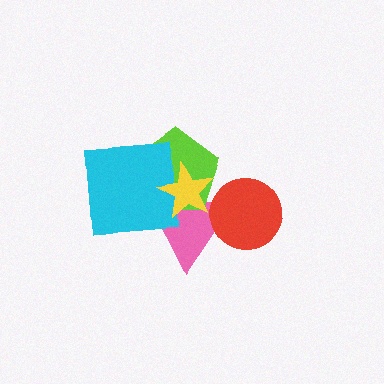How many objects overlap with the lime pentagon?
3 objects overlap with the lime pentagon.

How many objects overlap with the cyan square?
3 objects overlap with the cyan square.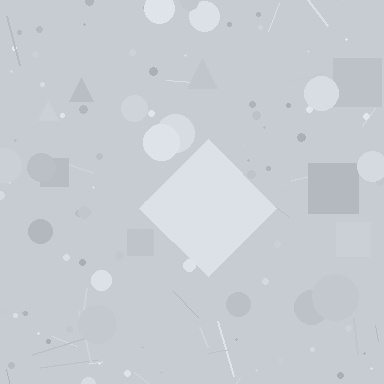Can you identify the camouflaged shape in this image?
The camouflaged shape is a diamond.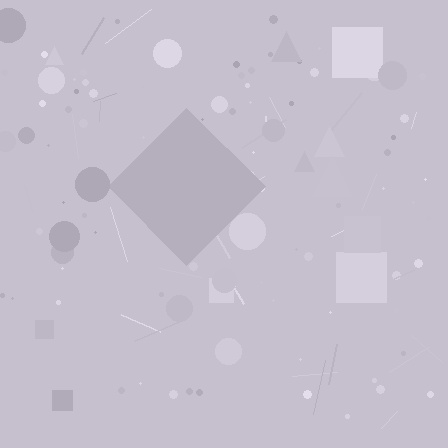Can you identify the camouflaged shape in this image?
The camouflaged shape is a diamond.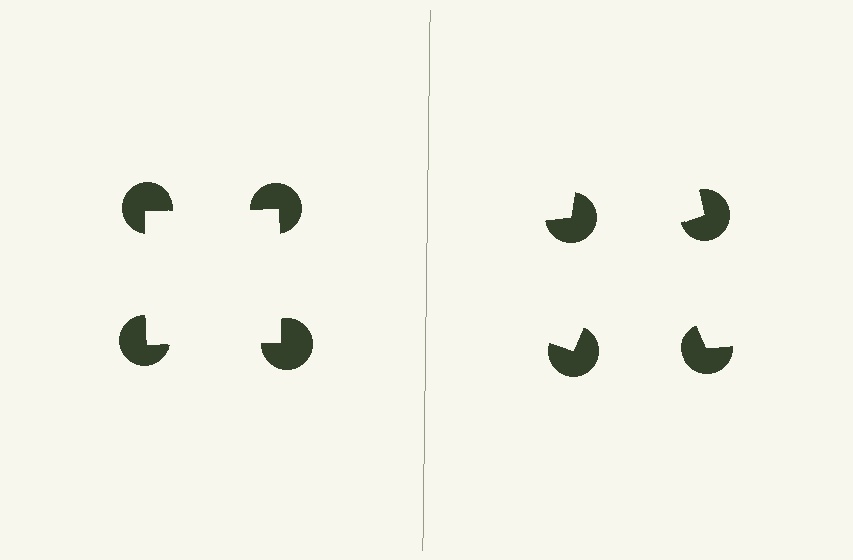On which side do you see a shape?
An illusory square appears on the left side. On the right side the wedge cuts are rotated, so no coherent shape forms.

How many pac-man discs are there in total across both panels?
8 — 4 on each side.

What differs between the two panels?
The pac-man discs are positioned identically on both sides; only the wedge orientations differ. On the left they align to a square; on the right they are misaligned.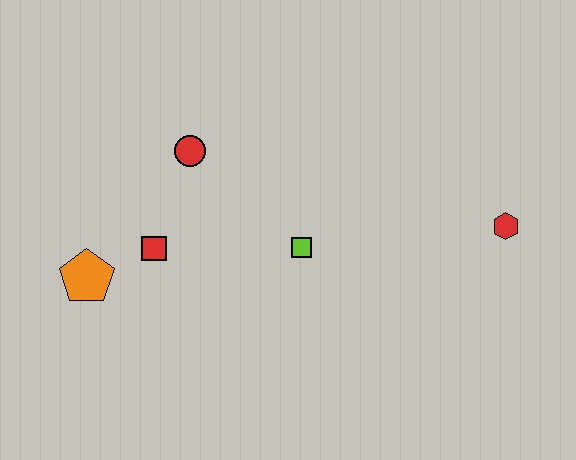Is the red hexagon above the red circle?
No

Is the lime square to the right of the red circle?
Yes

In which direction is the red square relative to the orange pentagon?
The red square is to the right of the orange pentagon.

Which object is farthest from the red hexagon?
The orange pentagon is farthest from the red hexagon.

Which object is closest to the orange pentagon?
The red square is closest to the orange pentagon.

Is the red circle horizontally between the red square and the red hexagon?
Yes